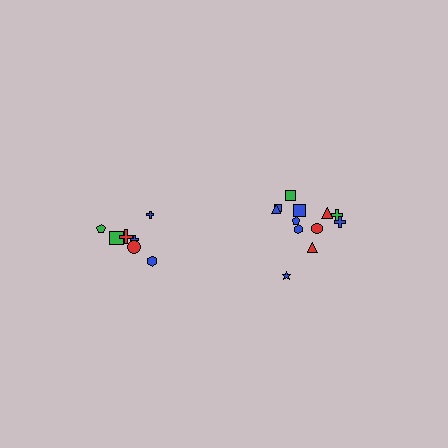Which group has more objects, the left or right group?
The right group.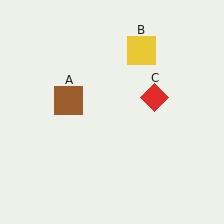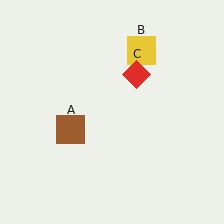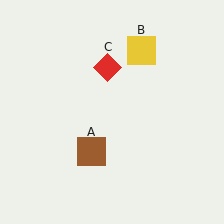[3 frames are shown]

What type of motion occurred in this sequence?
The brown square (object A), red diamond (object C) rotated counterclockwise around the center of the scene.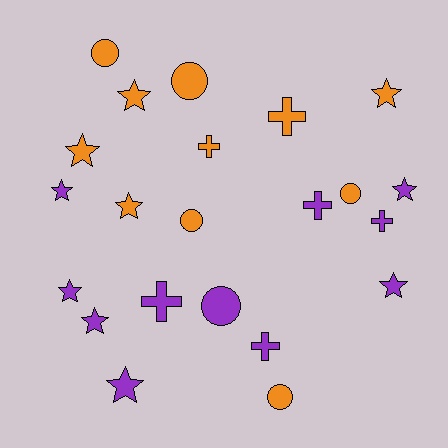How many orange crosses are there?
There are 2 orange crosses.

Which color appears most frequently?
Orange, with 11 objects.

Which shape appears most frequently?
Star, with 10 objects.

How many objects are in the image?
There are 22 objects.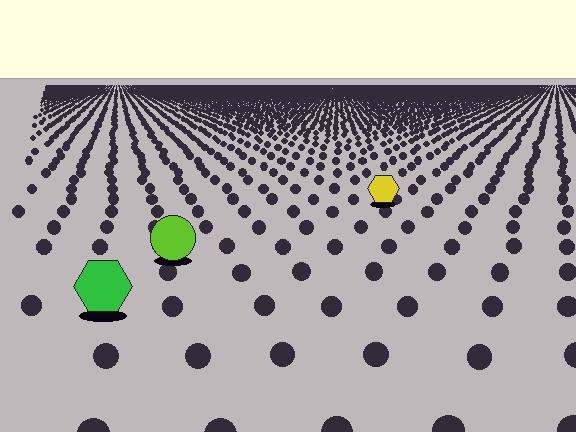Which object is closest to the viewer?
The green hexagon is closest. The texture marks near it are larger and more spread out.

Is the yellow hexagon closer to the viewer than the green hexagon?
No. The green hexagon is closer — you can tell from the texture gradient: the ground texture is coarser near it.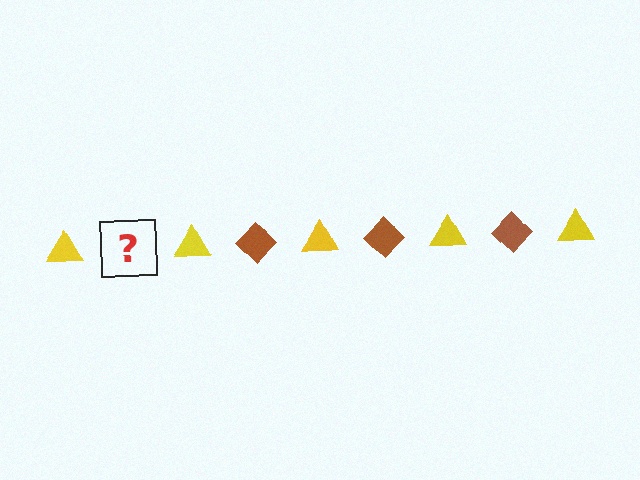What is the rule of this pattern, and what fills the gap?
The rule is that the pattern alternates between yellow triangle and brown diamond. The gap should be filled with a brown diamond.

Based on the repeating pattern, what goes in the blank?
The blank should be a brown diamond.